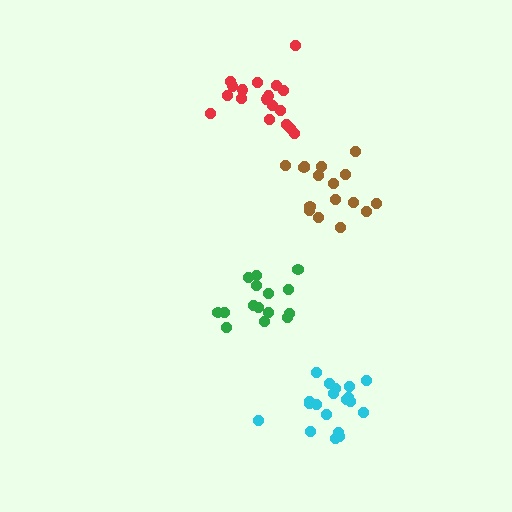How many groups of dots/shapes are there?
There are 4 groups.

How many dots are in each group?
Group 1: 15 dots, Group 2: 16 dots, Group 3: 19 dots, Group 4: 18 dots (68 total).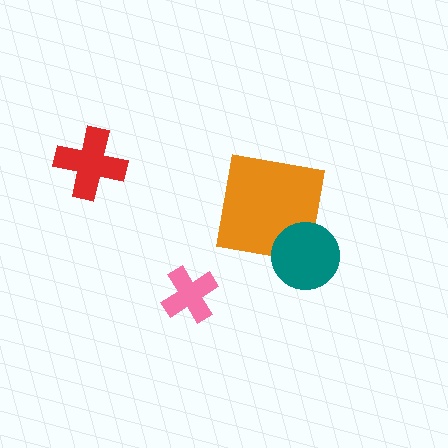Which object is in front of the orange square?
The teal circle is in front of the orange square.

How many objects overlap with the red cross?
0 objects overlap with the red cross.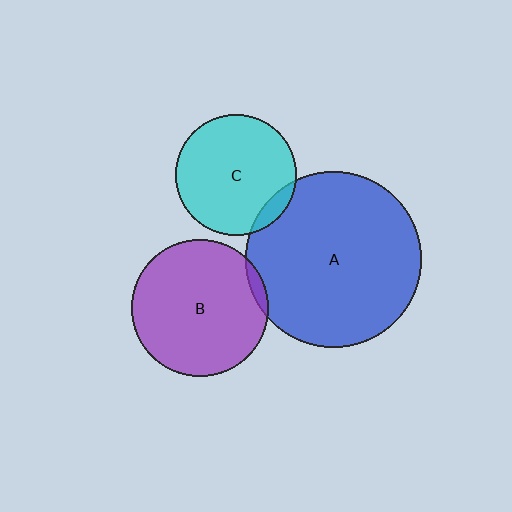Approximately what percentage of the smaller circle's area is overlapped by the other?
Approximately 10%.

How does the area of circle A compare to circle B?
Approximately 1.6 times.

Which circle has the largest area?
Circle A (blue).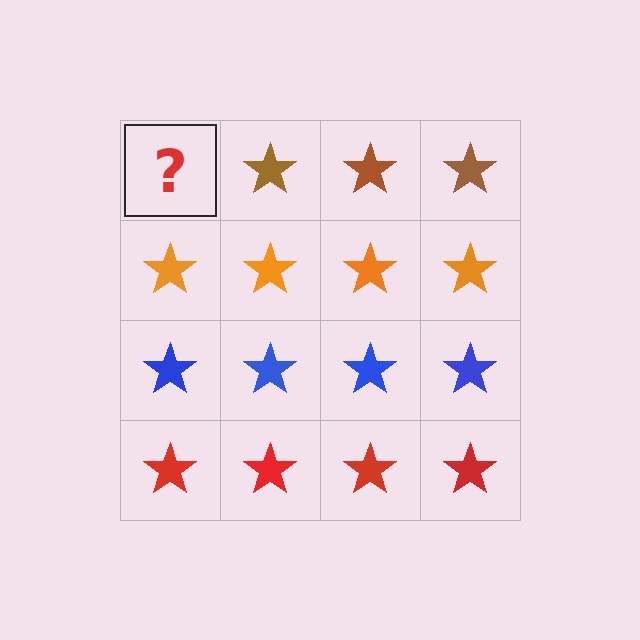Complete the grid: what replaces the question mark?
The question mark should be replaced with a brown star.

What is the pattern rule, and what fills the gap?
The rule is that each row has a consistent color. The gap should be filled with a brown star.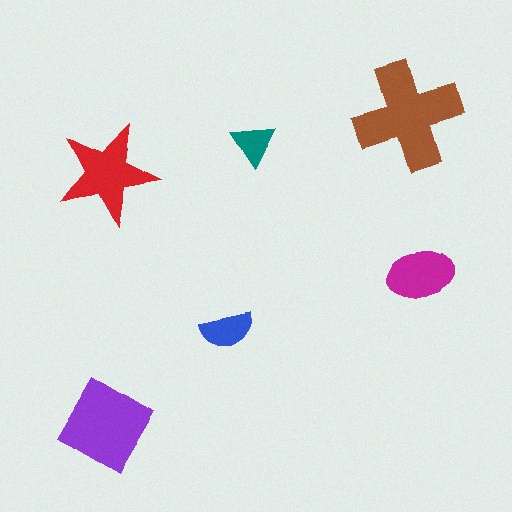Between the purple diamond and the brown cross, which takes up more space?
The brown cross.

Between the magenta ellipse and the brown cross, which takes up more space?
The brown cross.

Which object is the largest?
The brown cross.